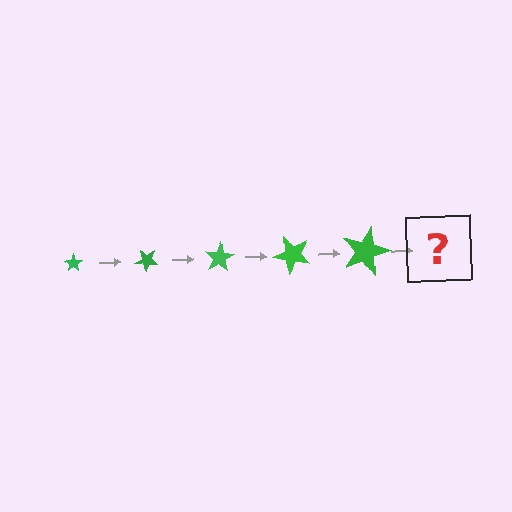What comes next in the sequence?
The next element should be a star, larger than the previous one and rotated 200 degrees from the start.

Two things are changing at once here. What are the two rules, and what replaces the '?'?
The two rules are that the star grows larger each step and it rotates 40 degrees each step. The '?' should be a star, larger than the previous one and rotated 200 degrees from the start.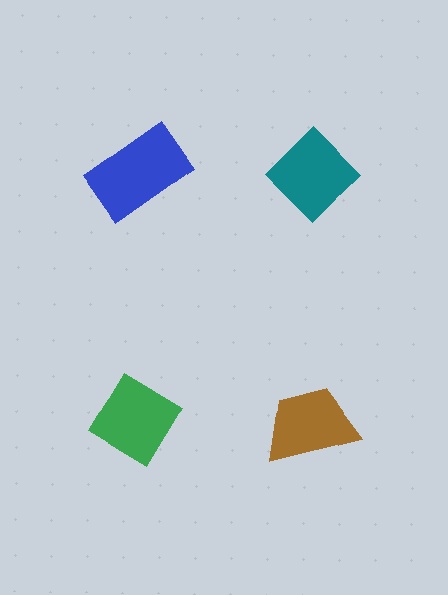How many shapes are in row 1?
2 shapes.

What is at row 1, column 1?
A blue rectangle.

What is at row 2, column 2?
A brown trapezoid.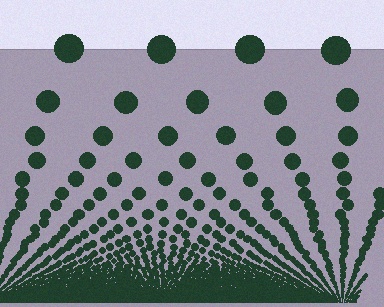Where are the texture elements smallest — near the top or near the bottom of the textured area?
Near the bottom.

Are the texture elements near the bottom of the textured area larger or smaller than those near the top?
Smaller. The gradient is inverted — elements near the bottom are smaller and denser.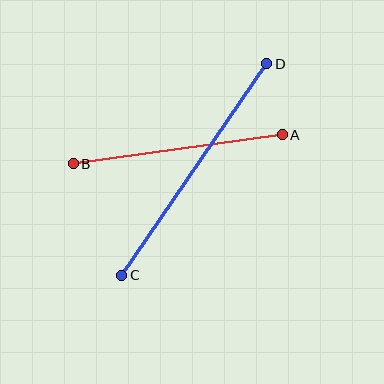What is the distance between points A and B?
The distance is approximately 211 pixels.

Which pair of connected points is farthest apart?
Points C and D are farthest apart.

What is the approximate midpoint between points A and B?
The midpoint is at approximately (178, 149) pixels.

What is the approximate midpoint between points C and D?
The midpoint is at approximately (194, 169) pixels.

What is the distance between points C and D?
The distance is approximately 256 pixels.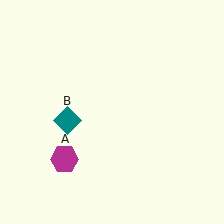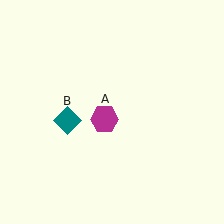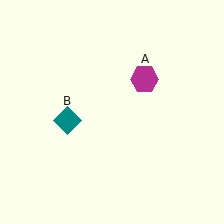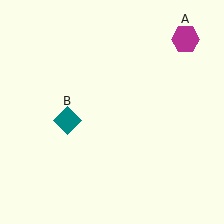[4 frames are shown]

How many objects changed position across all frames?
1 object changed position: magenta hexagon (object A).